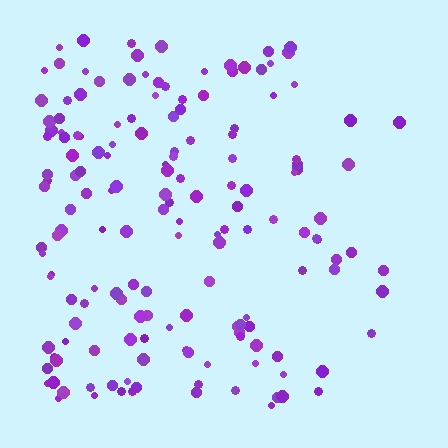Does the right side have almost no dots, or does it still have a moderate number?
Still a moderate number, just noticeably fewer than the left.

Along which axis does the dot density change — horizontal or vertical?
Horizontal.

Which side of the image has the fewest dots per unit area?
The right.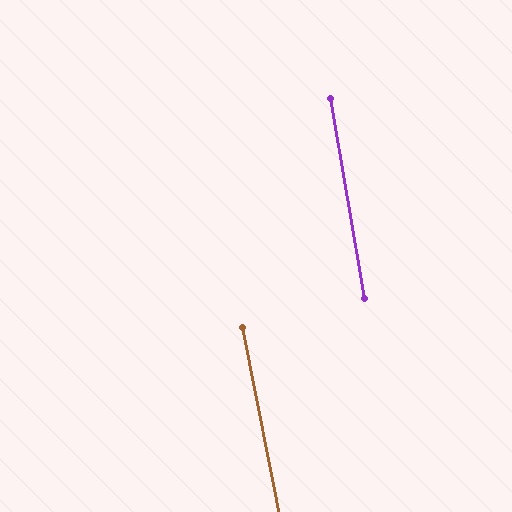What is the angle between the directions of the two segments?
Approximately 1 degree.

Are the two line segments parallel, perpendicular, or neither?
Parallel — their directions differ by only 1.3°.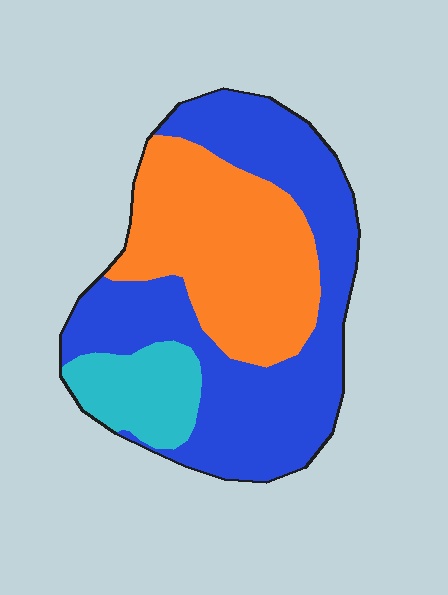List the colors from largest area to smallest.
From largest to smallest: blue, orange, cyan.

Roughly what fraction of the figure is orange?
Orange covers about 35% of the figure.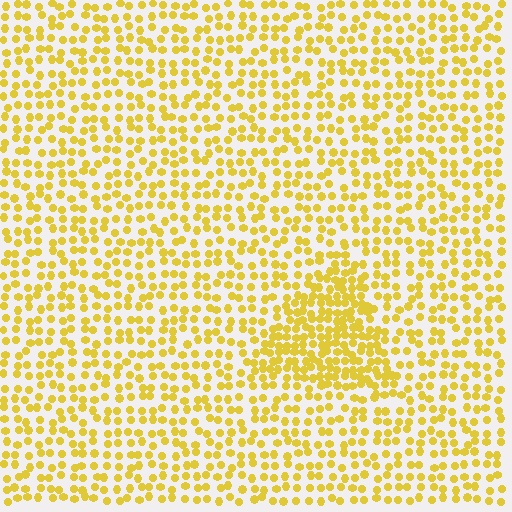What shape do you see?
I see a triangle.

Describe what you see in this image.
The image contains small yellow elements arranged at two different densities. A triangle-shaped region is visible where the elements are more densely packed than the surrounding area.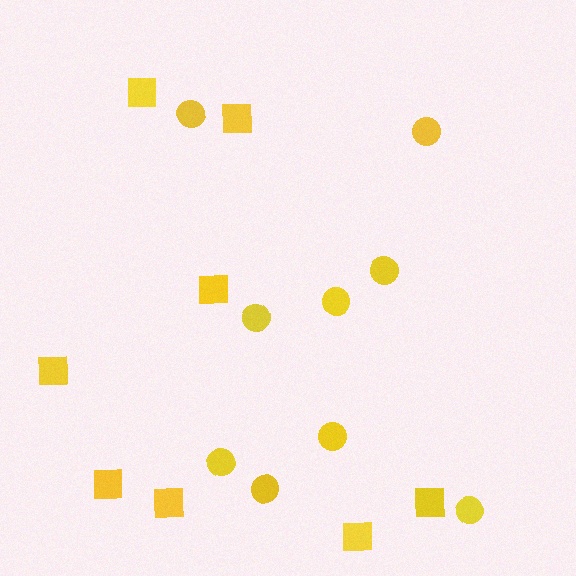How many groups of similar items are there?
There are 2 groups: one group of circles (9) and one group of squares (8).